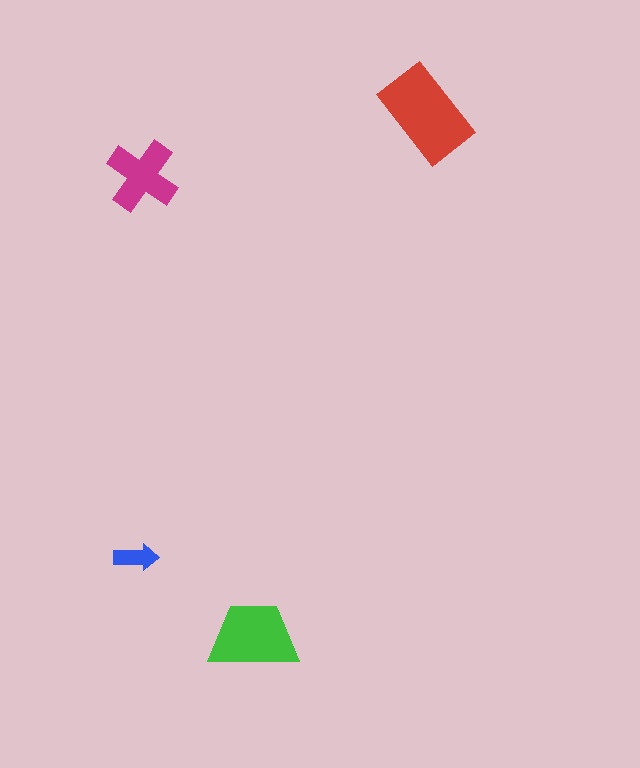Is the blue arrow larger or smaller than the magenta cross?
Smaller.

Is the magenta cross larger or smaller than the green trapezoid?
Smaller.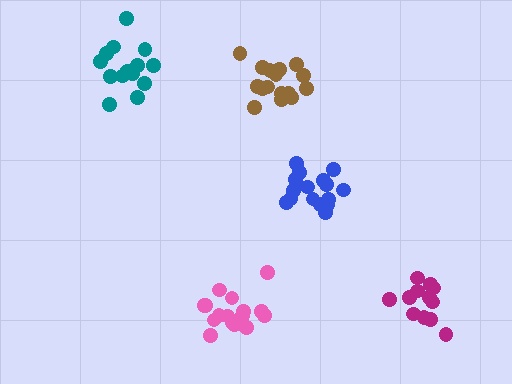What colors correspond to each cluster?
The clusters are colored: magenta, blue, teal, brown, pink.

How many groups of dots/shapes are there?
There are 5 groups.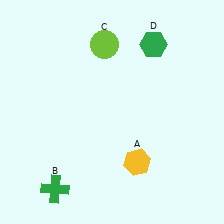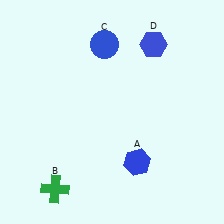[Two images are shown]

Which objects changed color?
A changed from yellow to blue. C changed from lime to blue. D changed from green to blue.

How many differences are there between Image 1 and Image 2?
There are 3 differences between the two images.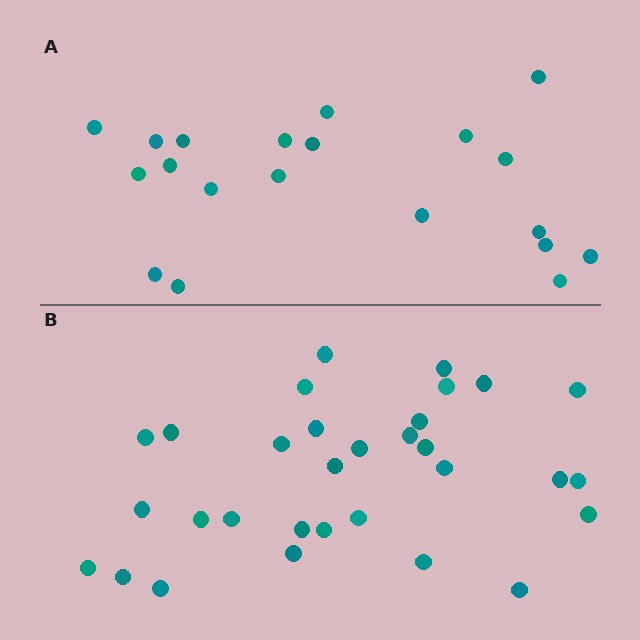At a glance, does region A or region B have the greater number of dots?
Region B (the bottom region) has more dots.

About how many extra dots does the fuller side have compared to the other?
Region B has roughly 12 or so more dots than region A.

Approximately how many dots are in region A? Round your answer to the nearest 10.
About 20 dots.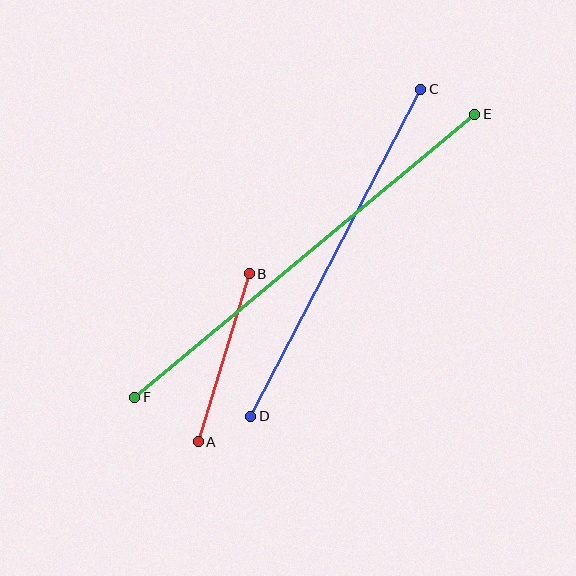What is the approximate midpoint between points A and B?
The midpoint is at approximately (224, 358) pixels.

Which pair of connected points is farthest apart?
Points E and F are farthest apart.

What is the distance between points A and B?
The distance is approximately 175 pixels.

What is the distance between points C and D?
The distance is approximately 368 pixels.